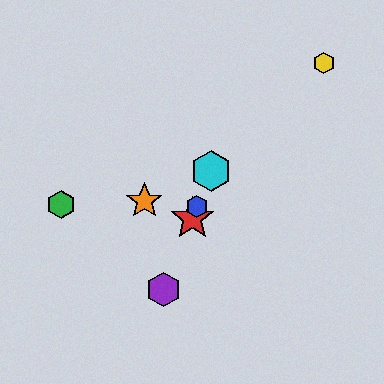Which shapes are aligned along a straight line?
The red star, the blue hexagon, the purple hexagon, the cyan hexagon are aligned along a straight line.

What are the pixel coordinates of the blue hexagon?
The blue hexagon is at (197, 207).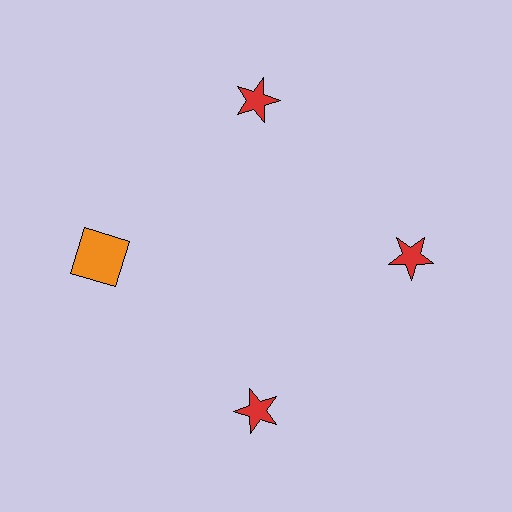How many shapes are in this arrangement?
There are 4 shapes arranged in a ring pattern.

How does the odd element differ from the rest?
It differs in both color (orange instead of red) and shape (square instead of star).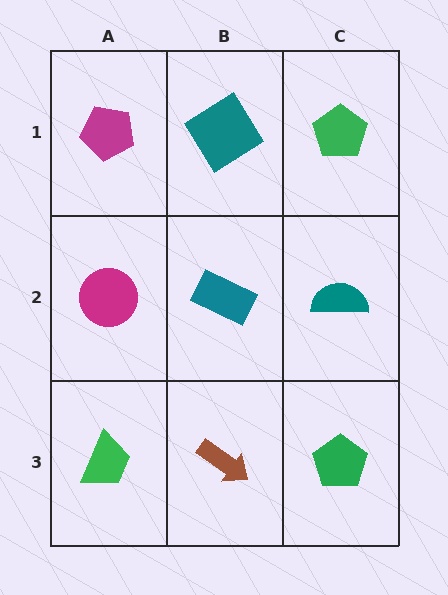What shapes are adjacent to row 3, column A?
A magenta circle (row 2, column A), a brown arrow (row 3, column B).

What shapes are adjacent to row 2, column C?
A green pentagon (row 1, column C), a green pentagon (row 3, column C), a teal rectangle (row 2, column B).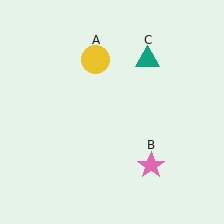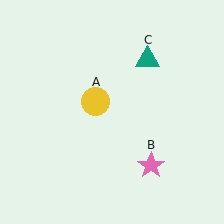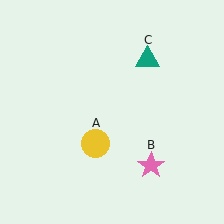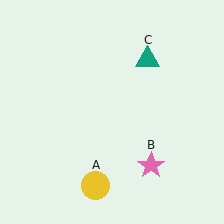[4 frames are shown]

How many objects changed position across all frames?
1 object changed position: yellow circle (object A).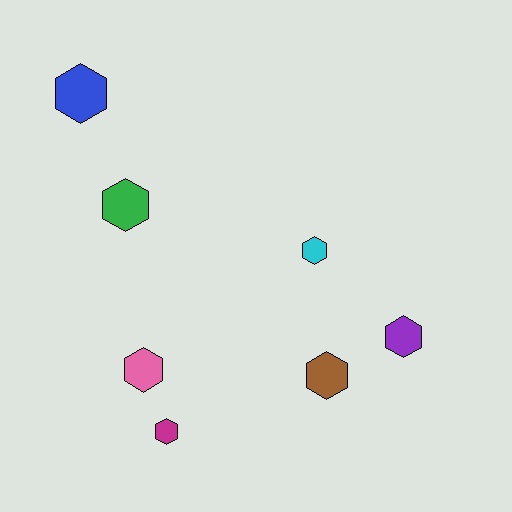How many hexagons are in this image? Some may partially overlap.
There are 7 hexagons.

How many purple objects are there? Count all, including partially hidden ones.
There is 1 purple object.